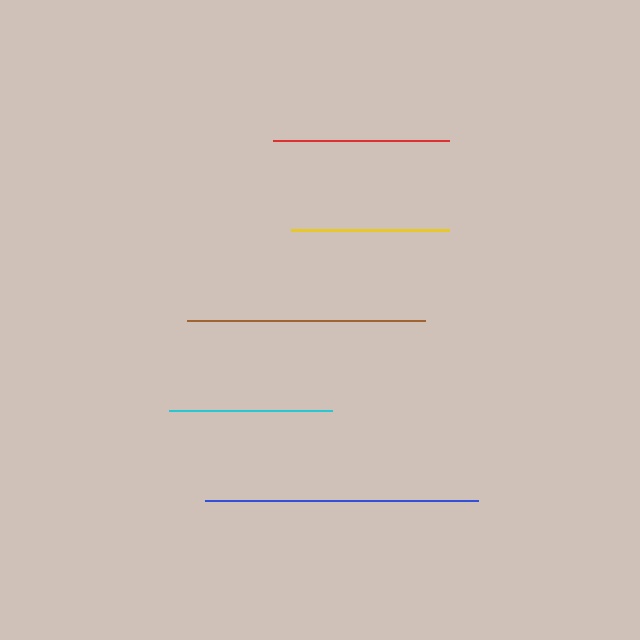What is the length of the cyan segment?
The cyan segment is approximately 162 pixels long.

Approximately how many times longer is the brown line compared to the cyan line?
The brown line is approximately 1.5 times the length of the cyan line.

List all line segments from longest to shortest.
From longest to shortest: blue, brown, red, cyan, yellow.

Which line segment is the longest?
The blue line is the longest at approximately 273 pixels.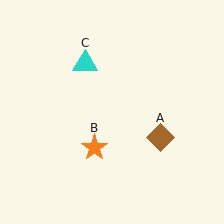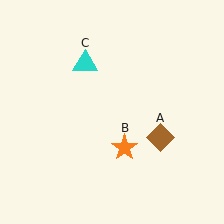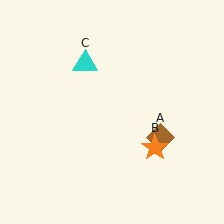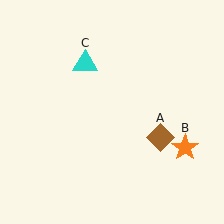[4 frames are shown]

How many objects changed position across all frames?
1 object changed position: orange star (object B).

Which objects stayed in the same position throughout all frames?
Brown diamond (object A) and cyan triangle (object C) remained stationary.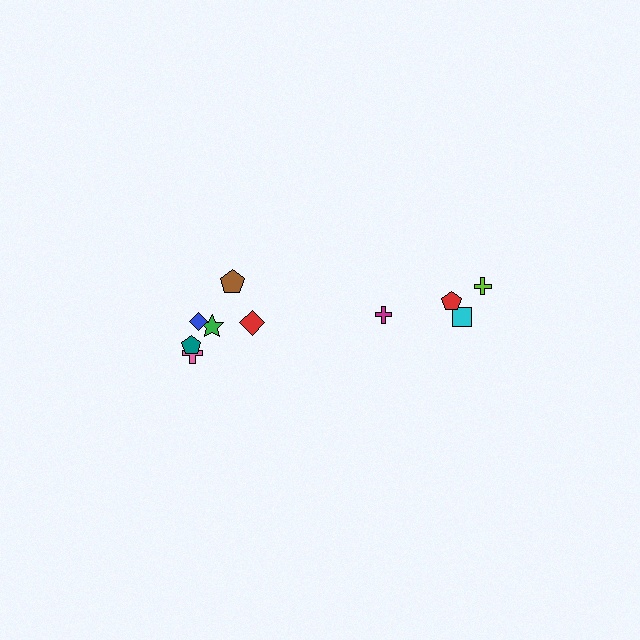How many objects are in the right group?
There are 4 objects.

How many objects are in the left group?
There are 6 objects.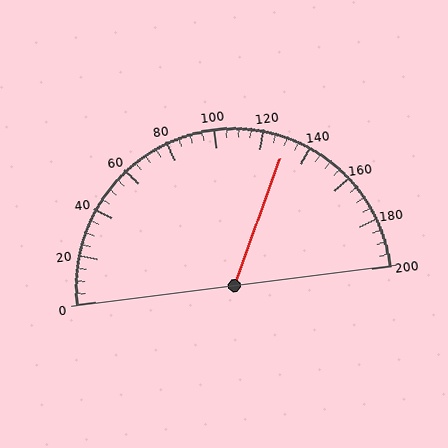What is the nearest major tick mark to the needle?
The nearest major tick mark is 120.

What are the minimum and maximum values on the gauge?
The gauge ranges from 0 to 200.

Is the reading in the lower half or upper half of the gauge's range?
The reading is in the upper half of the range (0 to 200).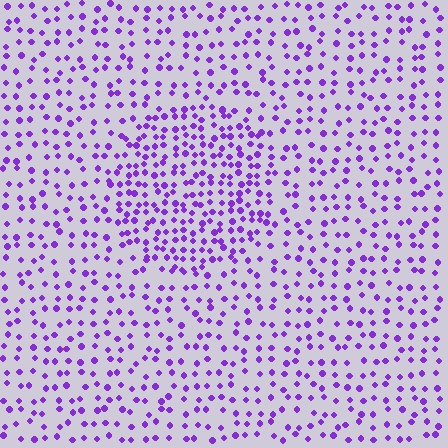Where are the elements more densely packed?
The elements are more densely packed inside the circle boundary.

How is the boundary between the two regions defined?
The boundary is defined by a change in element density (approximately 1.8x ratio). All elements are the same color, size, and shape.